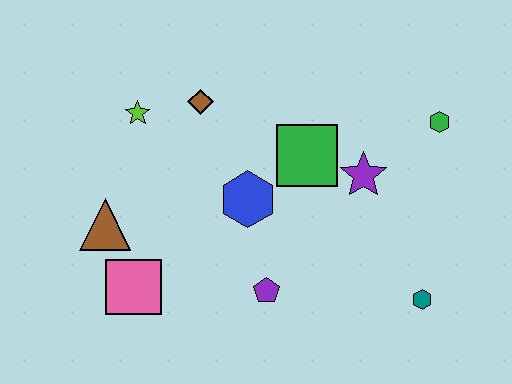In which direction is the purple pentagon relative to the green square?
The purple pentagon is below the green square.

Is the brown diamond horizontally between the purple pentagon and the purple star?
No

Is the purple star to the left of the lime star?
No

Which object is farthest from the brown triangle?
The green hexagon is farthest from the brown triangle.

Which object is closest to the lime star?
The brown diamond is closest to the lime star.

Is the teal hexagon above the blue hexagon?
No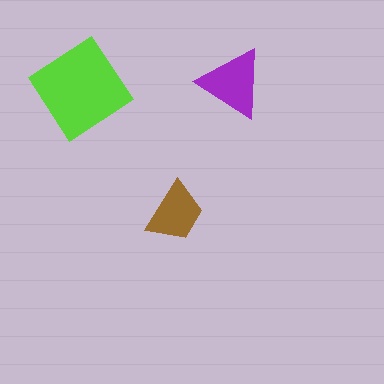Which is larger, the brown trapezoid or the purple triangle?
The purple triangle.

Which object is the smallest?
The brown trapezoid.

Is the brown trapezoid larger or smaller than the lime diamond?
Smaller.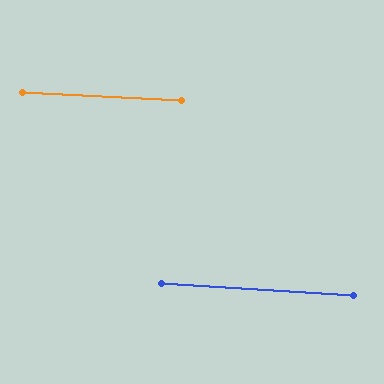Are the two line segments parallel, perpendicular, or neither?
Parallel — their directions differ by only 0.7°.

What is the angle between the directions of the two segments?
Approximately 1 degree.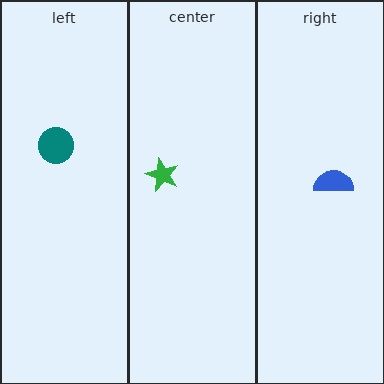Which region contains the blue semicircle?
The right region.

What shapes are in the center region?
The green star.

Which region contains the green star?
The center region.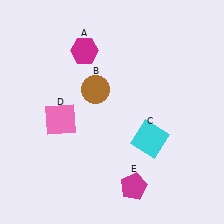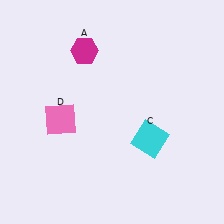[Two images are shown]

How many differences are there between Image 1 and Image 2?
There are 2 differences between the two images.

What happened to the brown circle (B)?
The brown circle (B) was removed in Image 2. It was in the top-left area of Image 1.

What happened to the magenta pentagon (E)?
The magenta pentagon (E) was removed in Image 2. It was in the bottom-right area of Image 1.